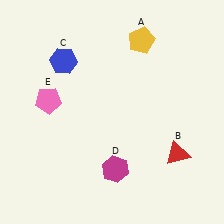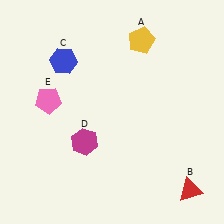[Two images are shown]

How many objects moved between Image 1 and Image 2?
2 objects moved between the two images.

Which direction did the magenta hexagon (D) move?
The magenta hexagon (D) moved left.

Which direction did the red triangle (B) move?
The red triangle (B) moved down.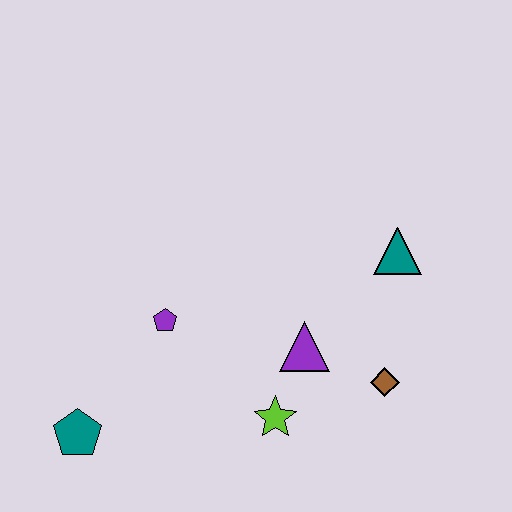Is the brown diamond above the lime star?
Yes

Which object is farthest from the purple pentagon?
The teal triangle is farthest from the purple pentagon.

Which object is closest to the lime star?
The purple triangle is closest to the lime star.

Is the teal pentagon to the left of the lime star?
Yes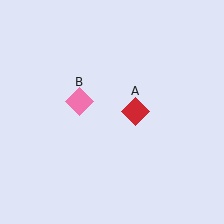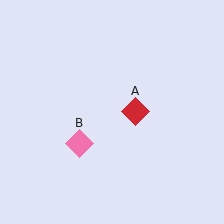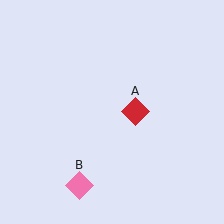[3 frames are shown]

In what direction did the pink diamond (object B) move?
The pink diamond (object B) moved down.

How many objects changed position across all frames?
1 object changed position: pink diamond (object B).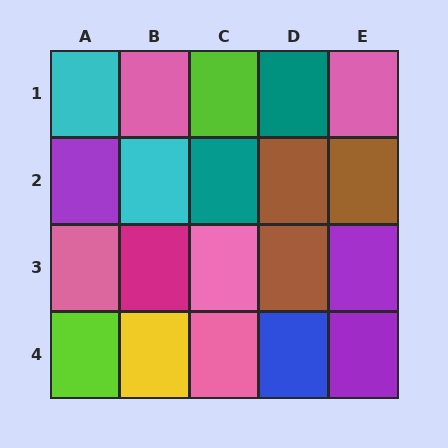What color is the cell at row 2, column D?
Brown.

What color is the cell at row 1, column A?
Cyan.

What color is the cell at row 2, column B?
Cyan.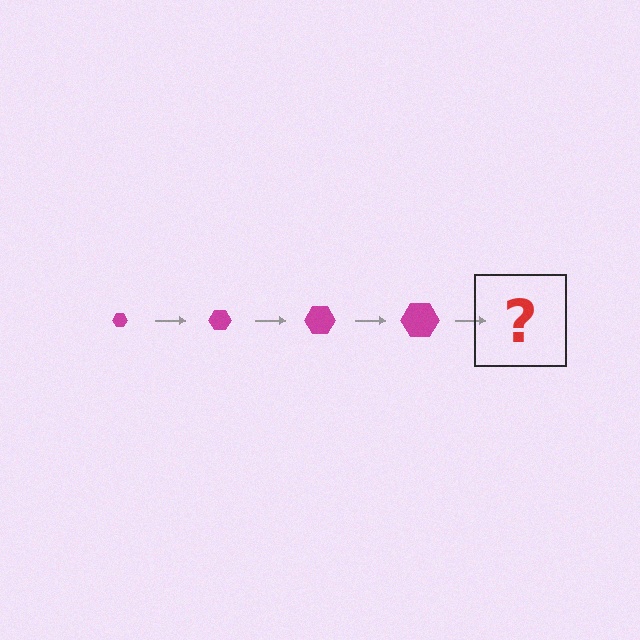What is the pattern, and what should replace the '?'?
The pattern is that the hexagon gets progressively larger each step. The '?' should be a magenta hexagon, larger than the previous one.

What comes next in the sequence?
The next element should be a magenta hexagon, larger than the previous one.